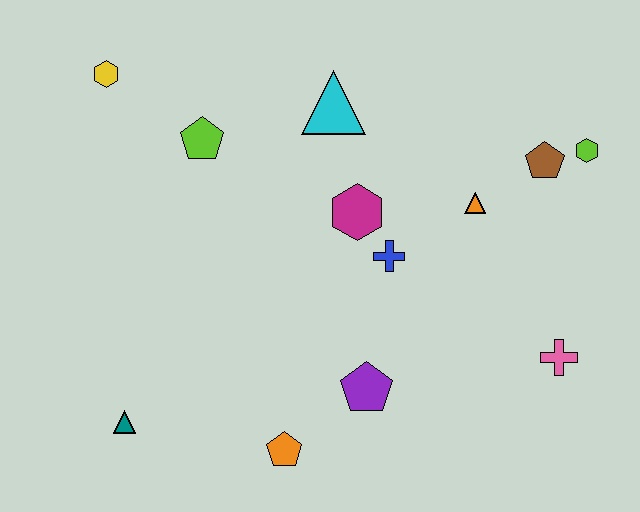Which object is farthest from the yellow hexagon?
The pink cross is farthest from the yellow hexagon.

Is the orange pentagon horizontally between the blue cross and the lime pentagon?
Yes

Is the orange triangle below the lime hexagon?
Yes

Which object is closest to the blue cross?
The magenta hexagon is closest to the blue cross.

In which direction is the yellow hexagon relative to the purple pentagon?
The yellow hexagon is above the purple pentagon.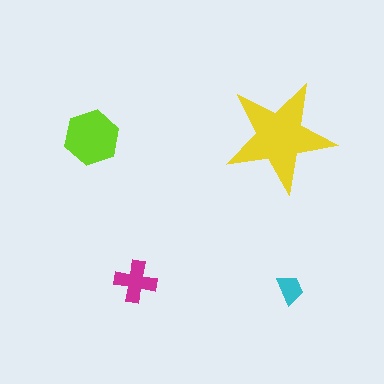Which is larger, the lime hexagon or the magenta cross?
The lime hexagon.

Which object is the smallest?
The cyan trapezoid.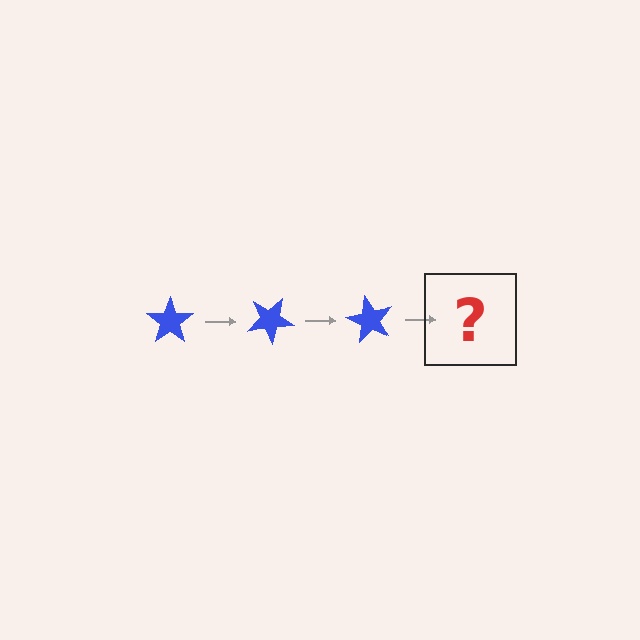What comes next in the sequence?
The next element should be a blue star rotated 90 degrees.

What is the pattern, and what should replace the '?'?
The pattern is that the star rotates 30 degrees each step. The '?' should be a blue star rotated 90 degrees.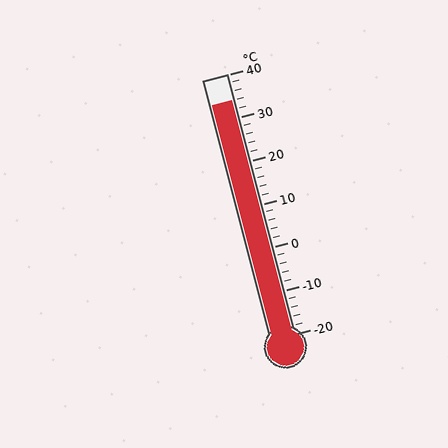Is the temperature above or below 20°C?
The temperature is above 20°C.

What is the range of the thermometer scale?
The thermometer scale ranges from -20°C to 40°C.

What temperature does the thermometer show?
The thermometer shows approximately 34°C.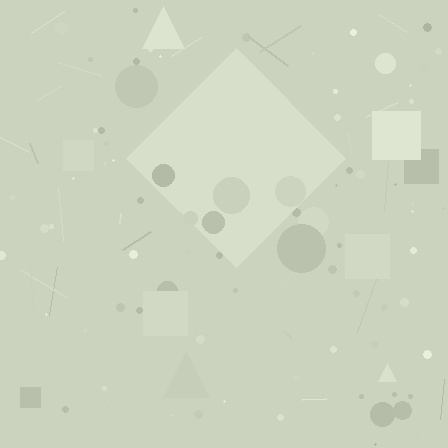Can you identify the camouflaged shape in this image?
The camouflaged shape is a diamond.